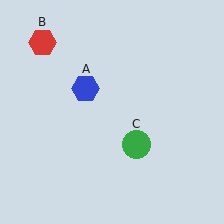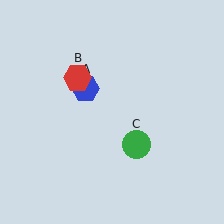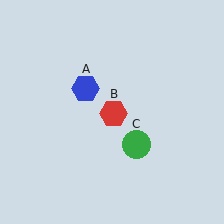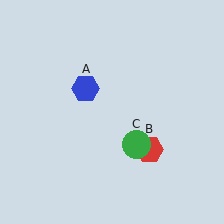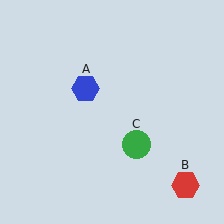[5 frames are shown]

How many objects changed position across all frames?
1 object changed position: red hexagon (object B).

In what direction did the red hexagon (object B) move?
The red hexagon (object B) moved down and to the right.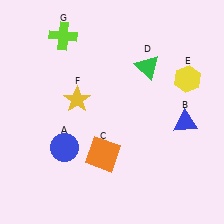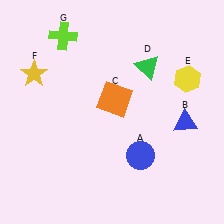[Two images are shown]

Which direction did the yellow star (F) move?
The yellow star (F) moved left.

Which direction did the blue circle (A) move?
The blue circle (A) moved right.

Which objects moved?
The objects that moved are: the blue circle (A), the orange square (C), the yellow star (F).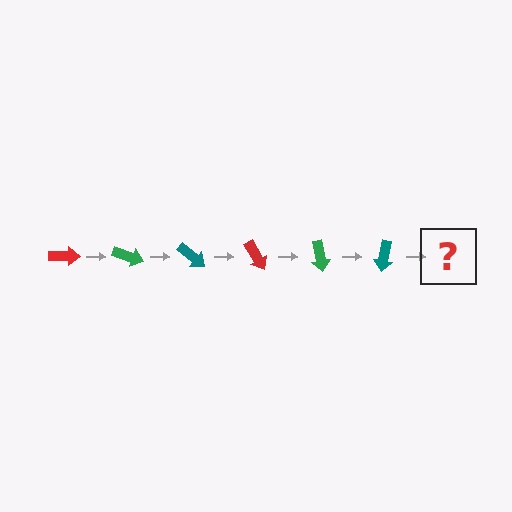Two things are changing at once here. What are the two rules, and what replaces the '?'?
The two rules are that it rotates 20 degrees each step and the color cycles through red, green, and teal. The '?' should be a red arrow, rotated 120 degrees from the start.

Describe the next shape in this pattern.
It should be a red arrow, rotated 120 degrees from the start.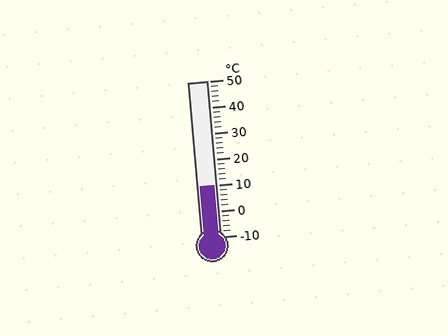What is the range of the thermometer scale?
The thermometer scale ranges from -10°C to 50°C.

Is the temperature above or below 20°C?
The temperature is below 20°C.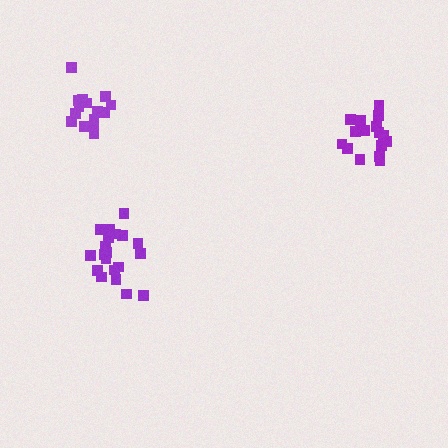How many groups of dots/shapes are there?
There are 3 groups.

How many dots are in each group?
Group 1: 20 dots, Group 2: 16 dots, Group 3: 15 dots (51 total).